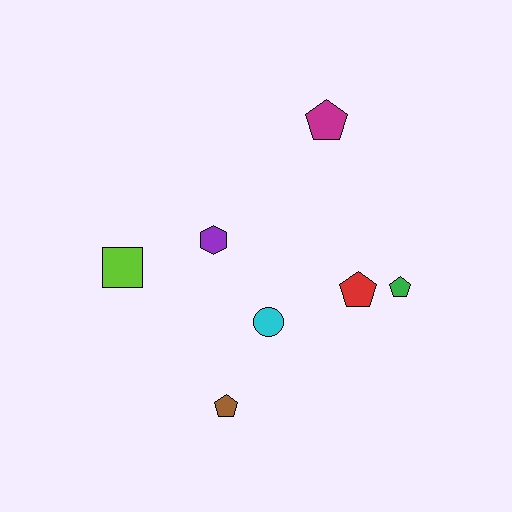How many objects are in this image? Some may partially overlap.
There are 7 objects.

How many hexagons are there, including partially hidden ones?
There is 1 hexagon.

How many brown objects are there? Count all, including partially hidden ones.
There is 1 brown object.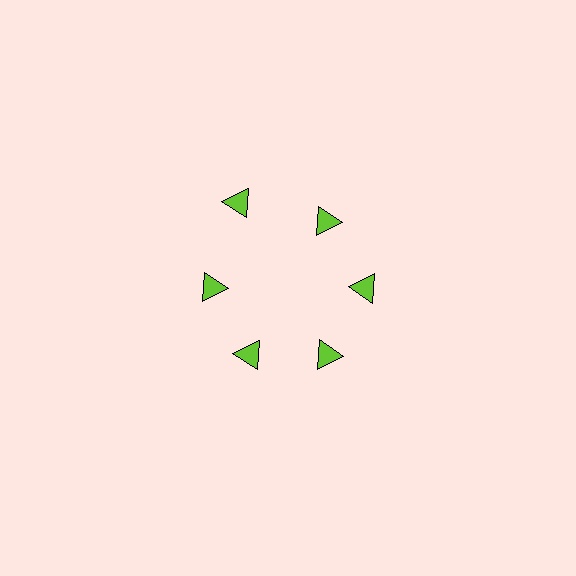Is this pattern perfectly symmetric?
No. The 6 lime triangles are arranged in a ring, but one element near the 11 o'clock position is pushed outward from the center, breaking the 6-fold rotational symmetry.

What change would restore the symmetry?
The symmetry would be restored by moving it inward, back onto the ring so that all 6 triangles sit at equal angles and equal distance from the center.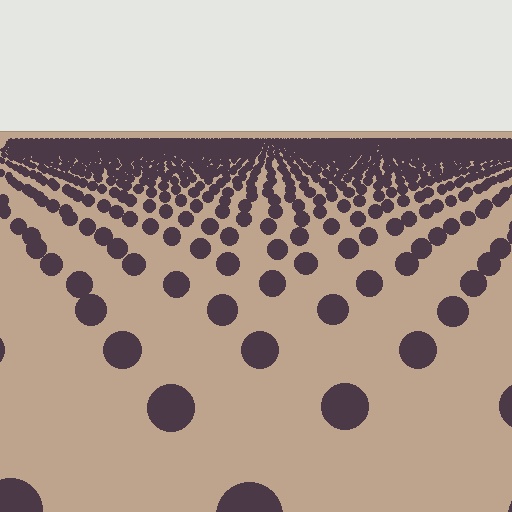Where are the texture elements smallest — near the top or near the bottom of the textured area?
Near the top.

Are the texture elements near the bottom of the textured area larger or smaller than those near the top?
Larger. Near the bottom, elements are closer to the viewer and appear at a bigger on-screen size.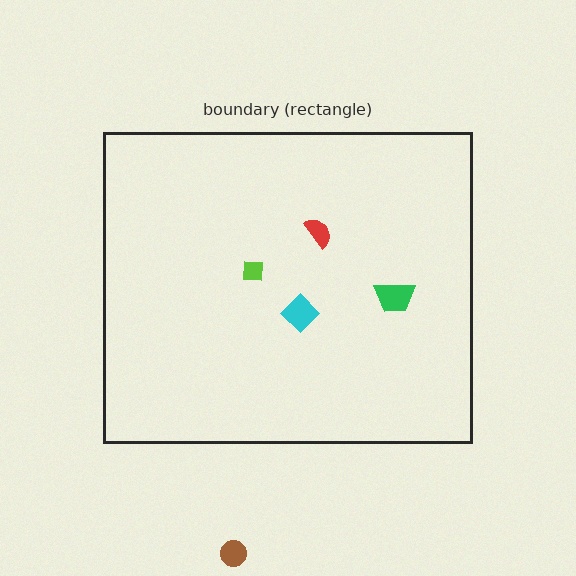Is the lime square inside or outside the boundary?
Inside.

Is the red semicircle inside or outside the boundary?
Inside.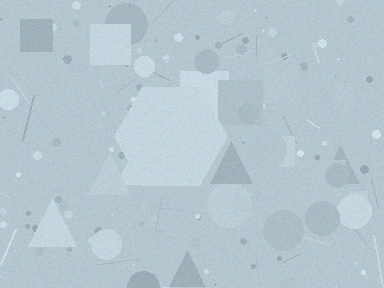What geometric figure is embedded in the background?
A hexagon is embedded in the background.